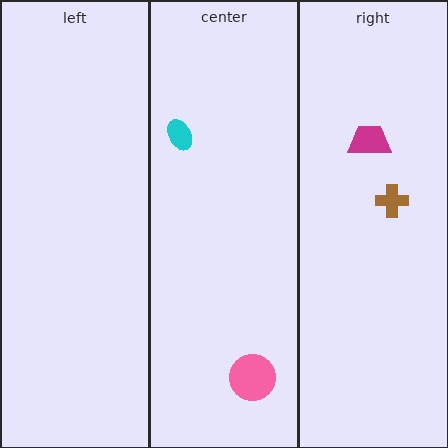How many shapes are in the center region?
2.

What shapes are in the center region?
The cyan ellipse, the pink circle.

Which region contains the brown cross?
The right region.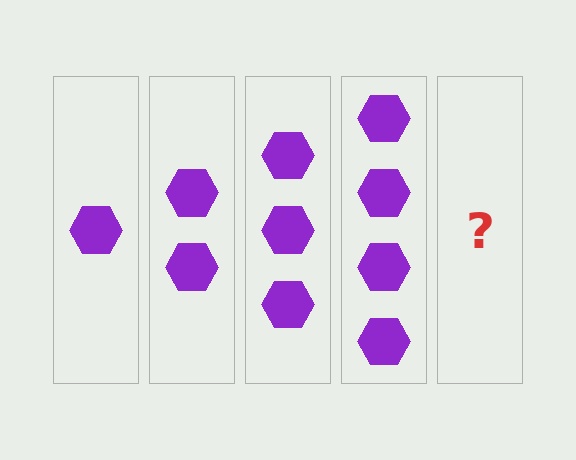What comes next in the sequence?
The next element should be 5 hexagons.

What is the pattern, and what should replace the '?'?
The pattern is that each step adds one more hexagon. The '?' should be 5 hexagons.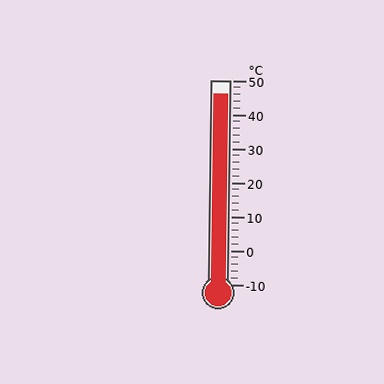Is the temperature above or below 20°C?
The temperature is above 20°C.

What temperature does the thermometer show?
The thermometer shows approximately 46°C.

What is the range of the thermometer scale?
The thermometer scale ranges from -10°C to 50°C.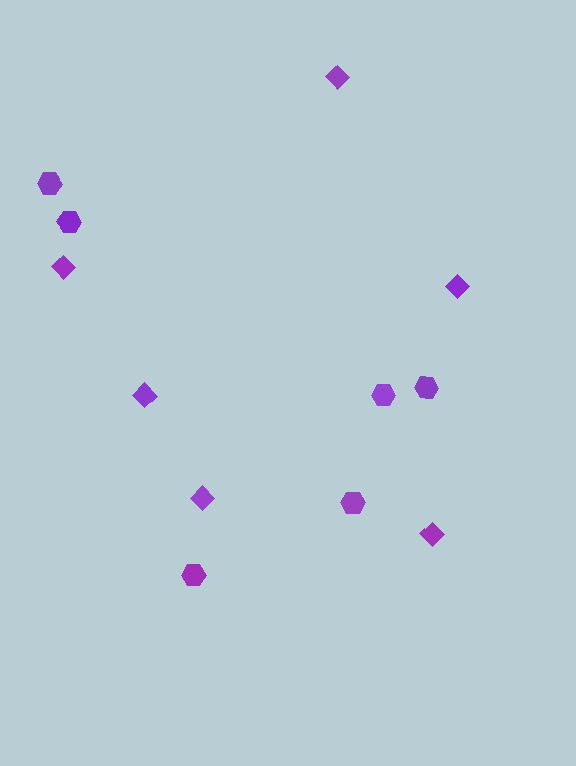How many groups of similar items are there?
There are 2 groups: one group of diamonds (6) and one group of hexagons (6).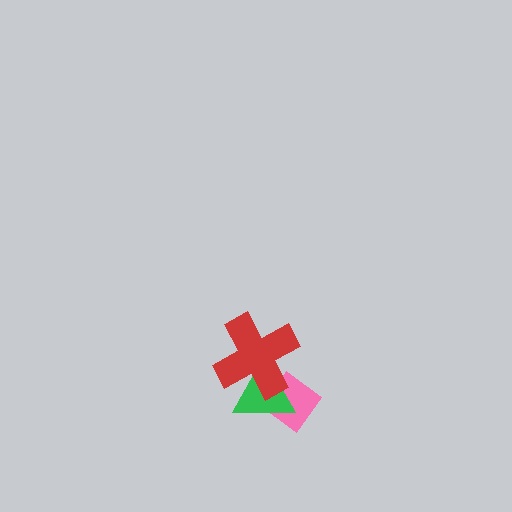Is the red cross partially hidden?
No, no other shape covers it.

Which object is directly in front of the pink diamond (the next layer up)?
The green triangle is directly in front of the pink diamond.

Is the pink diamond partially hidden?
Yes, it is partially covered by another shape.